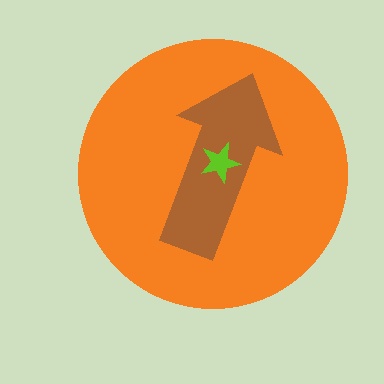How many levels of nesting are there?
3.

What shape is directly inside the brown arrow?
The lime star.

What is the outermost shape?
The orange circle.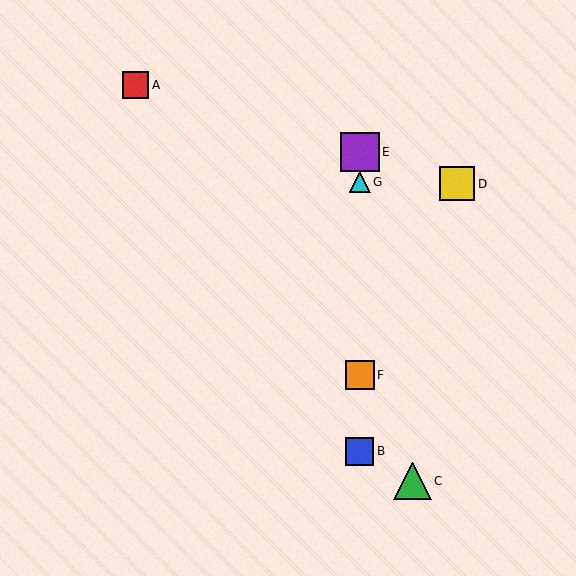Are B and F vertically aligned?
Yes, both are at x≈360.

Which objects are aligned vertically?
Objects B, E, F, G are aligned vertically.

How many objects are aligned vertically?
4 objects (B, E, F, G) are aligned vertically.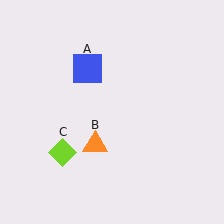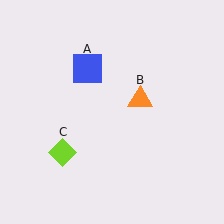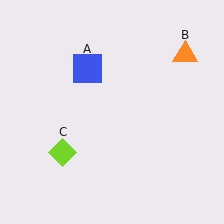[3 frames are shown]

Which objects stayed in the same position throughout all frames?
Blue square (object A) and lime diamond (object C) remained stationary.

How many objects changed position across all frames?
1 object changed position: orange triangle (object B).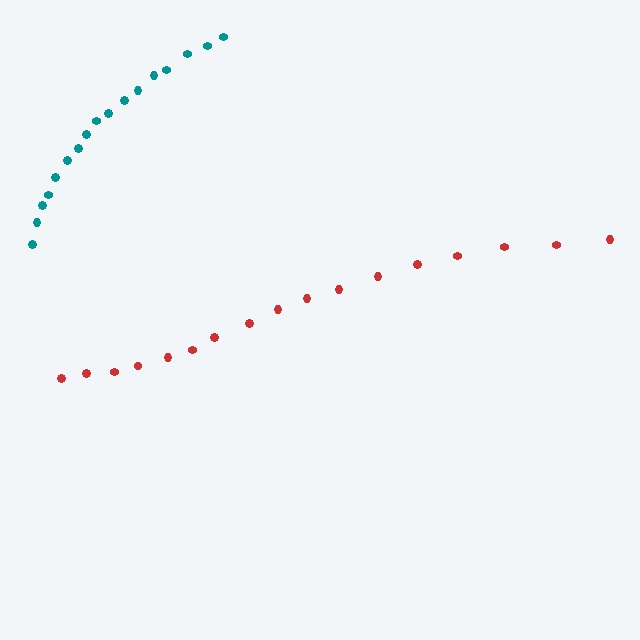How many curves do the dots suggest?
There are 2 distinct paths.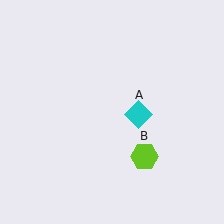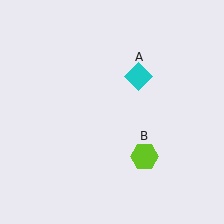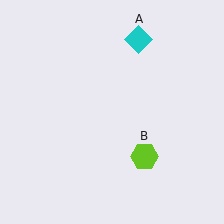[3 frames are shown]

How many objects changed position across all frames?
1 object changed position: cyan diamond (object A).